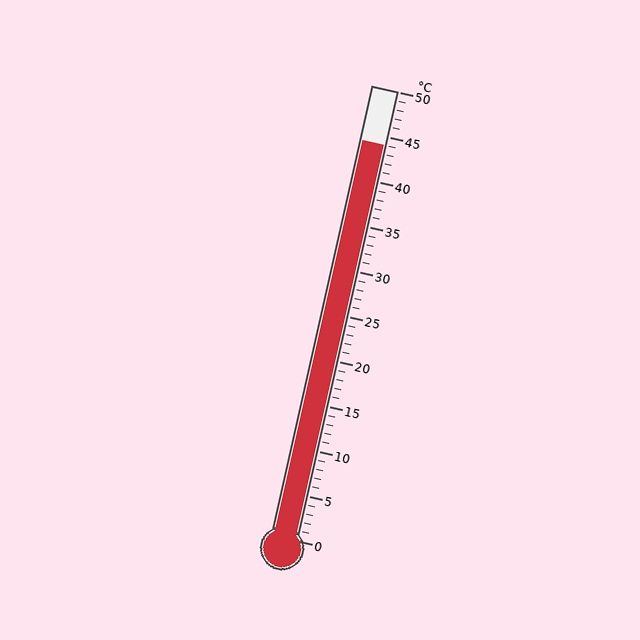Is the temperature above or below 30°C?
The temperature is above 30°C.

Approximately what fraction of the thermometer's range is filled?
The thermometer is filled to approximately 90% of its range.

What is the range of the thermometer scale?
The thermometer scale ranges from 0°C to 50°C.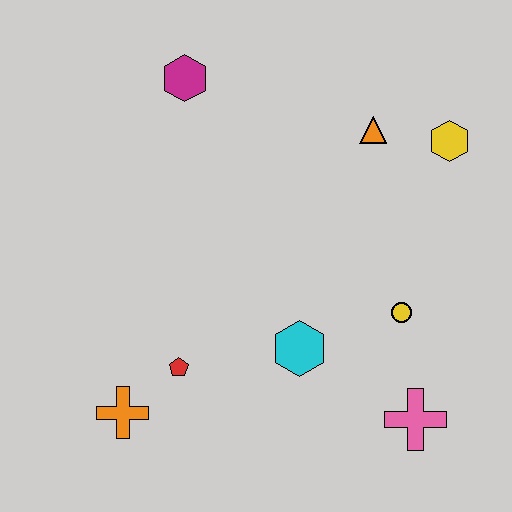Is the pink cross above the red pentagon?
No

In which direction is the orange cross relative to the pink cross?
The orange cross is to the left of the pink cross.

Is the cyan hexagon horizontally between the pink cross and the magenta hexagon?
Yes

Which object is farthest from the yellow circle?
The magenta hexagon is farthest from the yellow circle.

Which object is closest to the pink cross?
The yellow circle is closest to the pink cross.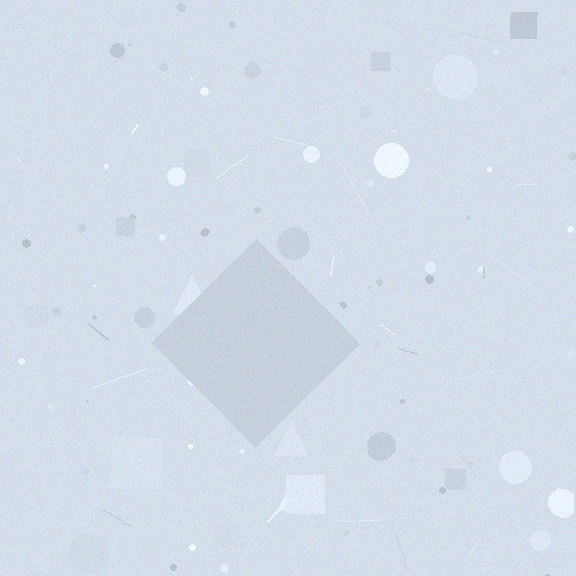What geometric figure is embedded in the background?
A diamond is embedded in the background.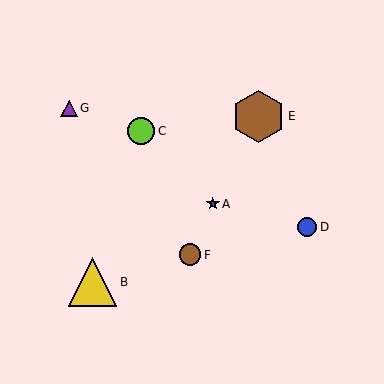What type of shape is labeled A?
Shape A is a blue star.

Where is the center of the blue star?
The center of the blue star is at (213, 204).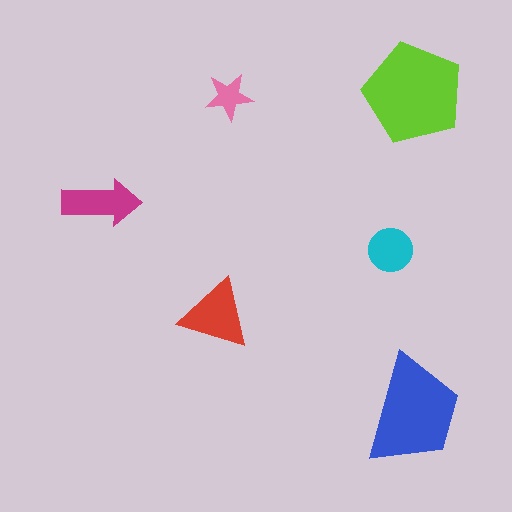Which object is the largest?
The lime pentagon.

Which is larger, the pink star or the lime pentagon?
The lime pentagon.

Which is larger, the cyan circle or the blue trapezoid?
The blue trapezoid.